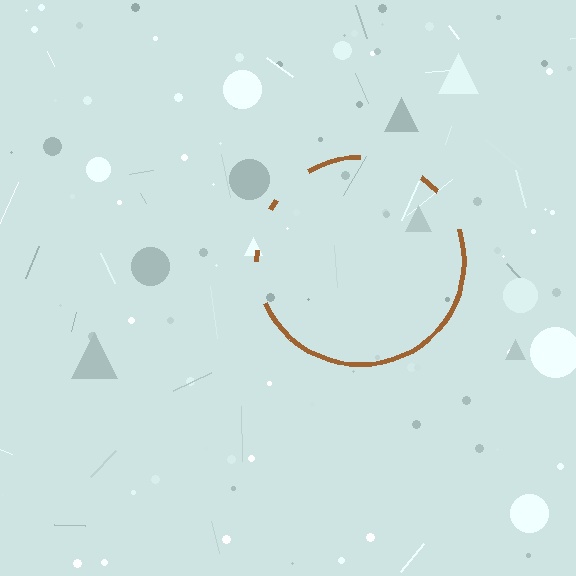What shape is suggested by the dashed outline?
The dashed outline suggests a circle.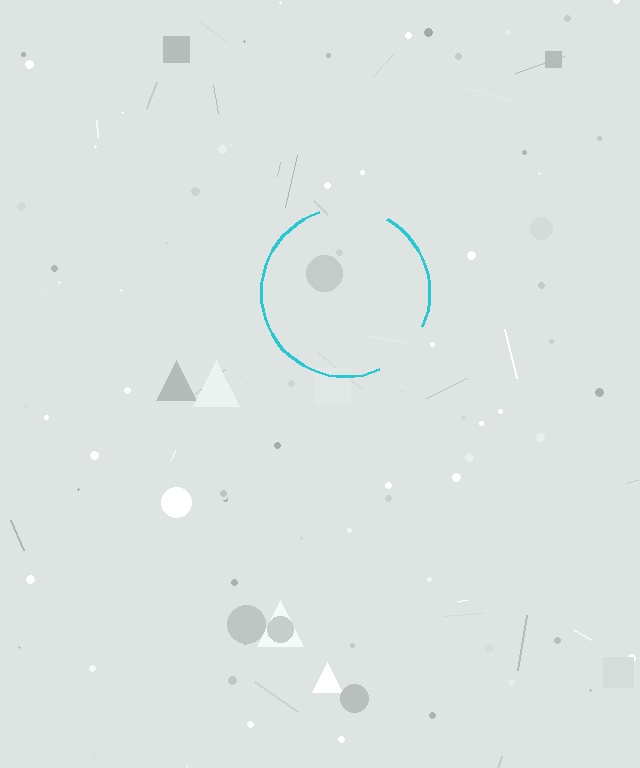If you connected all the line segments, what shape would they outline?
They would outline a circle.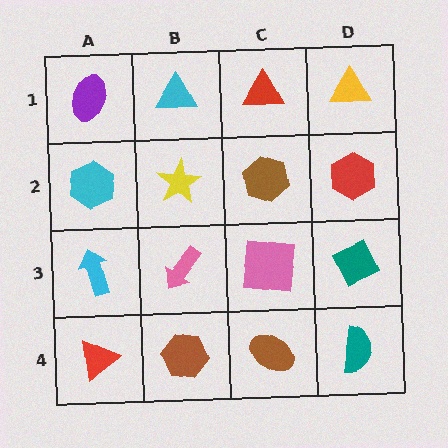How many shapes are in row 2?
4 shapes.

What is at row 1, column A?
A purple ellipse.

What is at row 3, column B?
A pink arrow.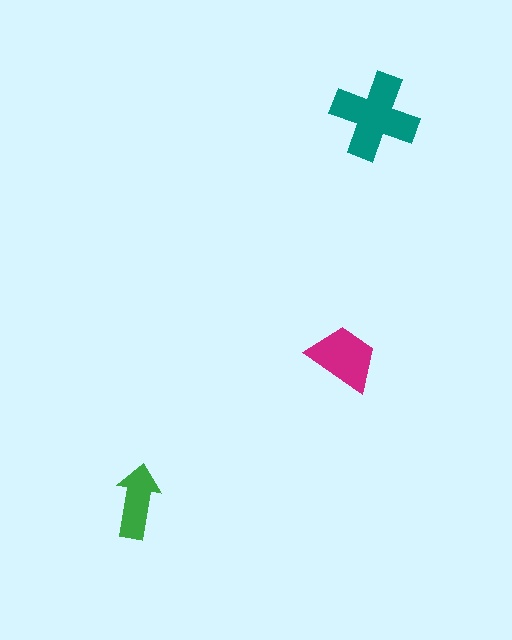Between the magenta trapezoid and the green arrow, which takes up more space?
The magenta trapezoid.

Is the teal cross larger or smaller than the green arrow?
Larger.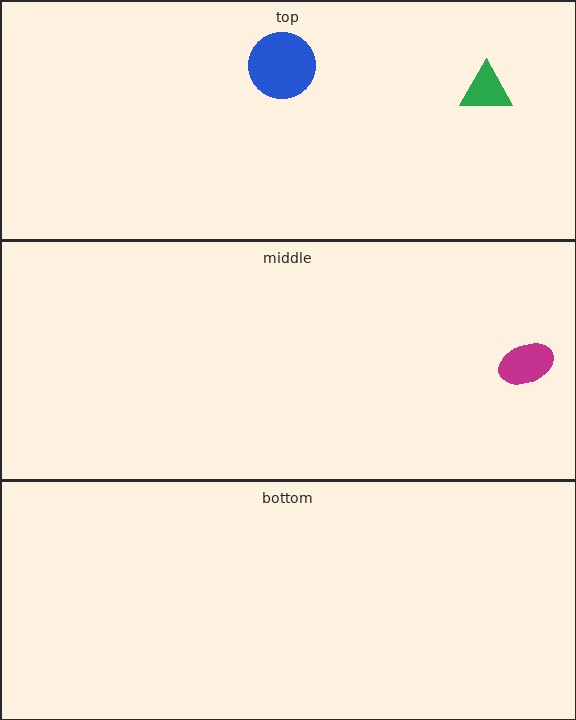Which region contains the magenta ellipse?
The middle region.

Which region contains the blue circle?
The top region.